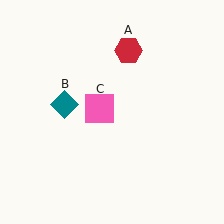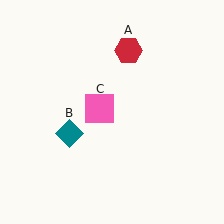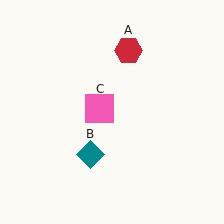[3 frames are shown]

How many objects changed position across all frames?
1 object changed position: teal diamond (object B).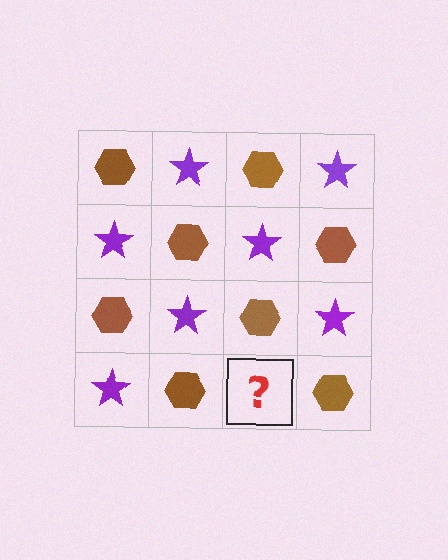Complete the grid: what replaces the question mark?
The question mark should be replaced with a purple star.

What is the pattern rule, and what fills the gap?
The rule is that it alternates brown hexagon and purple star in a checkerboard pattern. The gap should be filled with a purple star.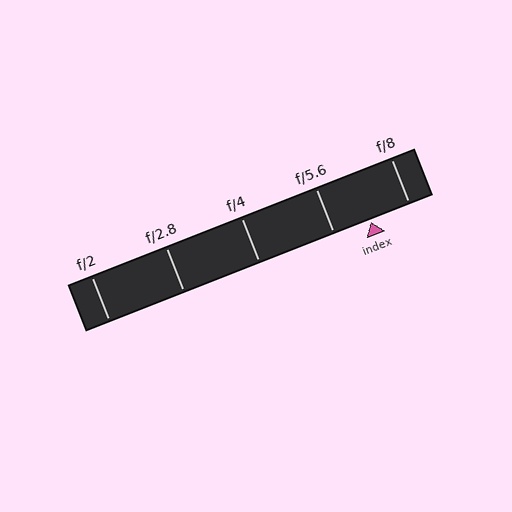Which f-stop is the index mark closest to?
The index mark is closest to f/5.6.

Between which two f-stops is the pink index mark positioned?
The index mark is between f/5.6 and f/8.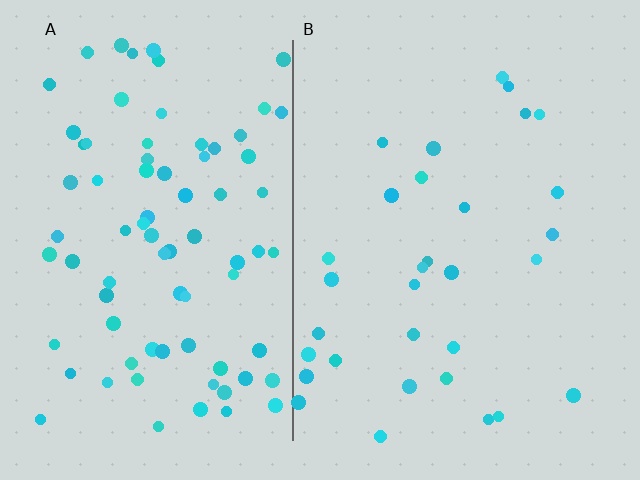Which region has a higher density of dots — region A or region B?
A (the left).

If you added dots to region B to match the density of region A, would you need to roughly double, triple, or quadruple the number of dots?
Approximately triple.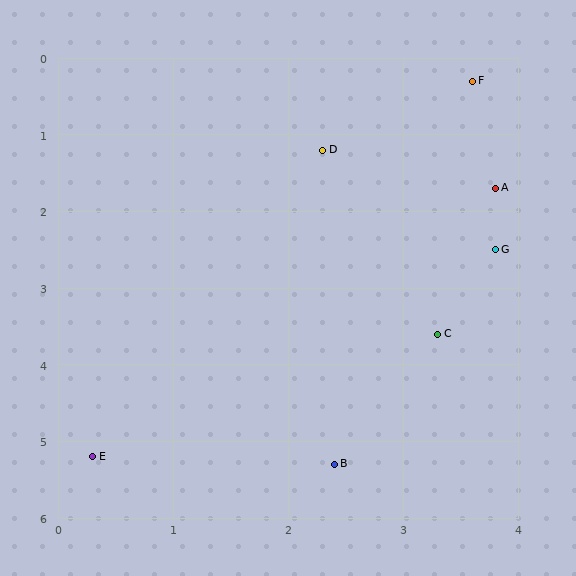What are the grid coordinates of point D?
Point D is at approximately (2.3, 1.2).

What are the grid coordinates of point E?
Point E is at approximately (0.3, 5.2).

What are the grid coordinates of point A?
Point A is at approximately (3.8, 1.7).